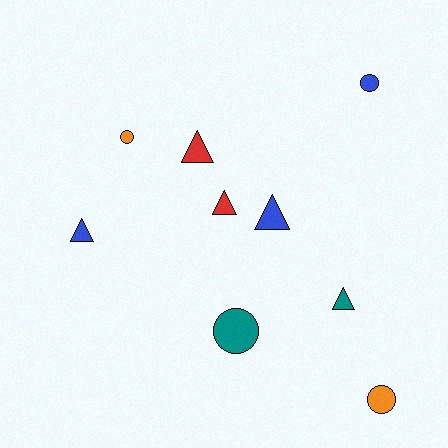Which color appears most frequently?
Blue, with 3 objects.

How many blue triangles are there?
There are 2 blue triangles.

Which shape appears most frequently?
Triangle, with 5 objects.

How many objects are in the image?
There are 9 objects.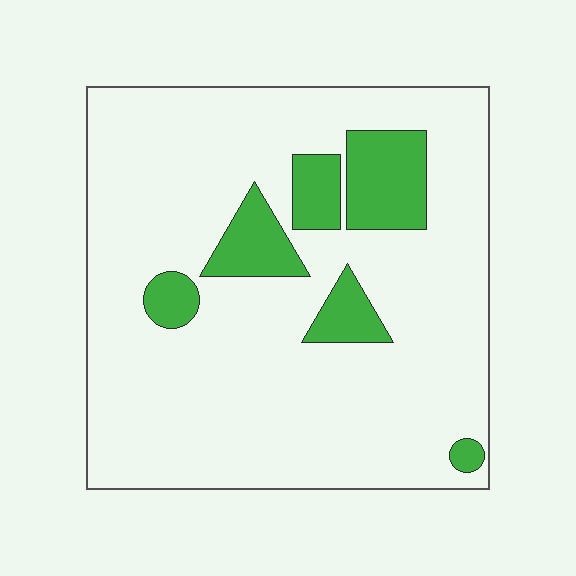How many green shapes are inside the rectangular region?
6.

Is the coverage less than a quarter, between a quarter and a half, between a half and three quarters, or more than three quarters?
Less than a quarter.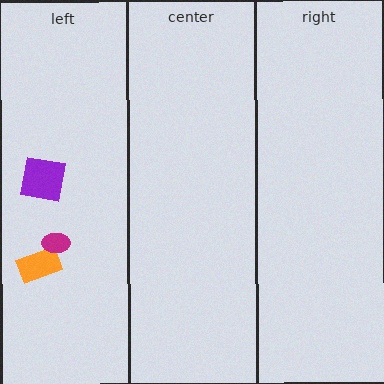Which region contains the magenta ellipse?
The left region.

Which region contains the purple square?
The left region.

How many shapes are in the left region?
3.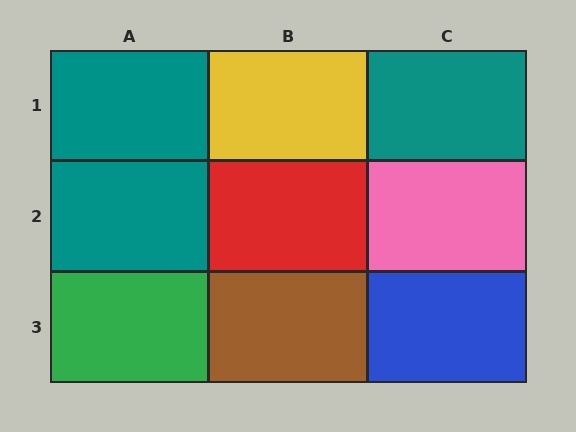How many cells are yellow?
1 cell is yellow.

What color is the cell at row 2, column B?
Red.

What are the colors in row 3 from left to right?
Green, brown, blue.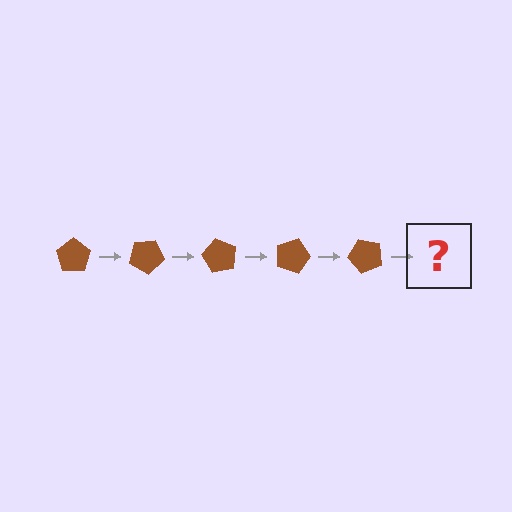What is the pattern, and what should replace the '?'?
The pattern is that the pentagon rotates 30 degrees each step. The '?' should be a brown pentagon rotated 150 degrees.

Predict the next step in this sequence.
The next step is a brown pentagon rotated 150 degrees.